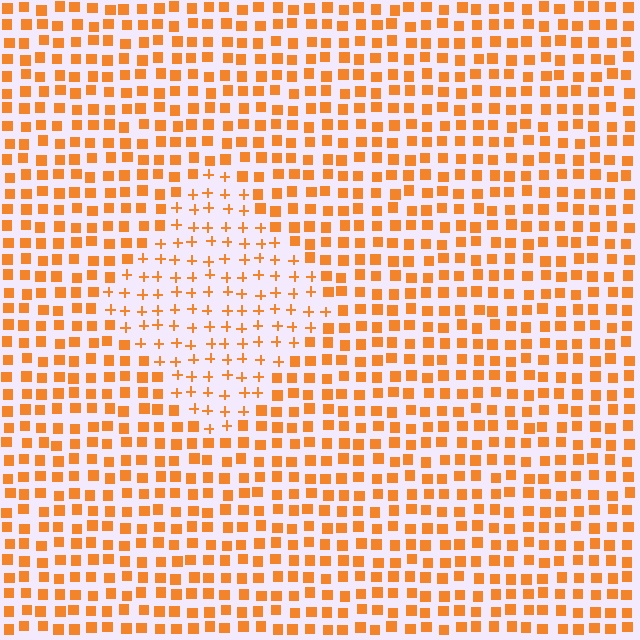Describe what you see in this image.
The image is filled with small orange elements arranged in a uniform grid. A diamond-shaped region contains plus signs, while the surrounding area contains squares. The boundary is defined purely by the change in element shape.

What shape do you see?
I see a diamond.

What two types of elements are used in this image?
The image uses plus signs inside the diamond region and squares outside it.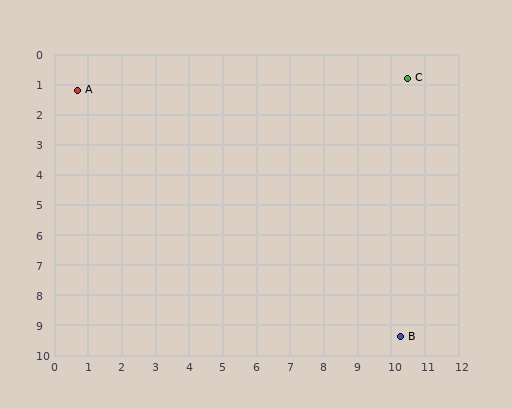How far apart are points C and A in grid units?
Points C and A are about 9.8 grid units apart.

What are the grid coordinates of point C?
Point C is at approximately (10.5, 0.8).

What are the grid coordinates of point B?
Point B is at approximately (10.3, 9.4).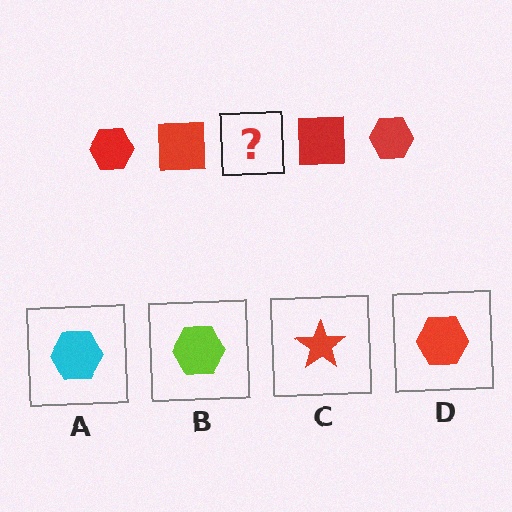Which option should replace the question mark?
Option D.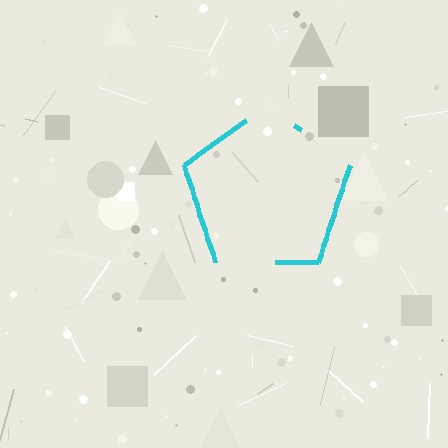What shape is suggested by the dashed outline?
The dashed outline suggests a pentagon.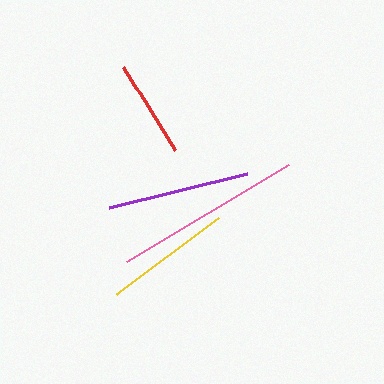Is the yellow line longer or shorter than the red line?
The yellow line is longer than the red line.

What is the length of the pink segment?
The pink segment is approximately 189 pixels long.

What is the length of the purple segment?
The purple segment is approximately 142 pixels long.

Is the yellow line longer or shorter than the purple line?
The purple line is longer than the yellow line.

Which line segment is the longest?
The pink line is the longest at approximately 189 pixels.